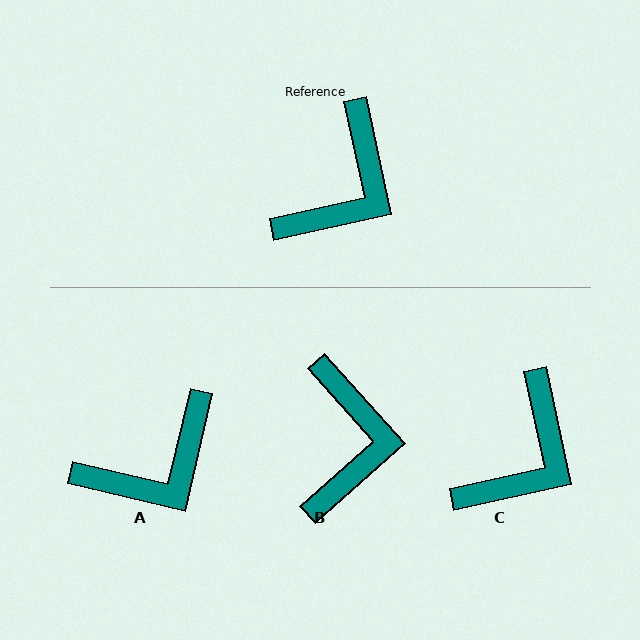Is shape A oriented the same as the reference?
No, it is off by about 25 degrees.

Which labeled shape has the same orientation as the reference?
C.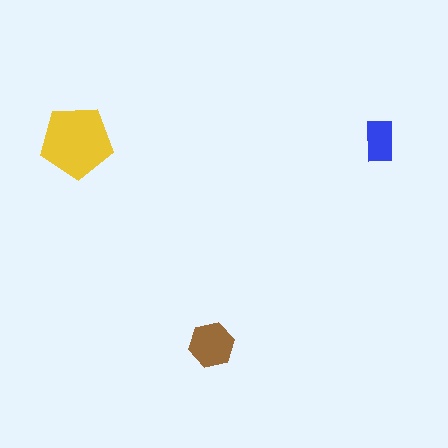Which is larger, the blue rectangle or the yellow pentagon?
The yellow pentagon.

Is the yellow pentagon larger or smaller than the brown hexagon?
Larger.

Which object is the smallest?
The blue rectangle.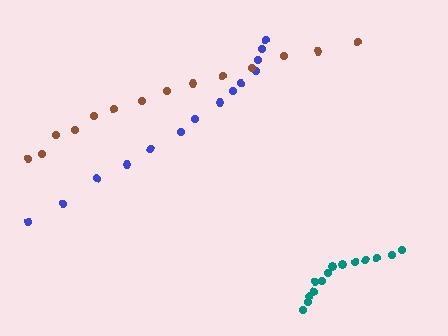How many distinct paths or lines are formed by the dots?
There are 3 distinct paths.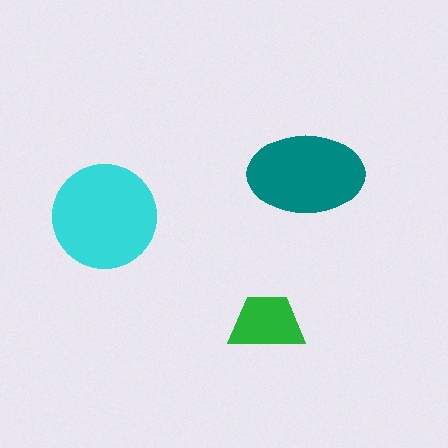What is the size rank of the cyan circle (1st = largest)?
1st.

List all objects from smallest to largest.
The green trapezoid, the teal ellipse, the cyan circle.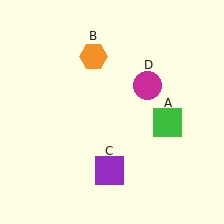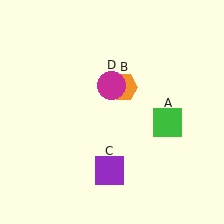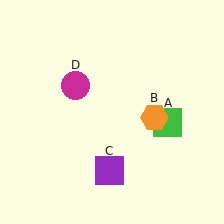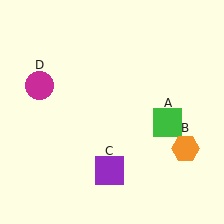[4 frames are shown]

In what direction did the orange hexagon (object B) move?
The orange hexagon (object B) moved down and to the right.